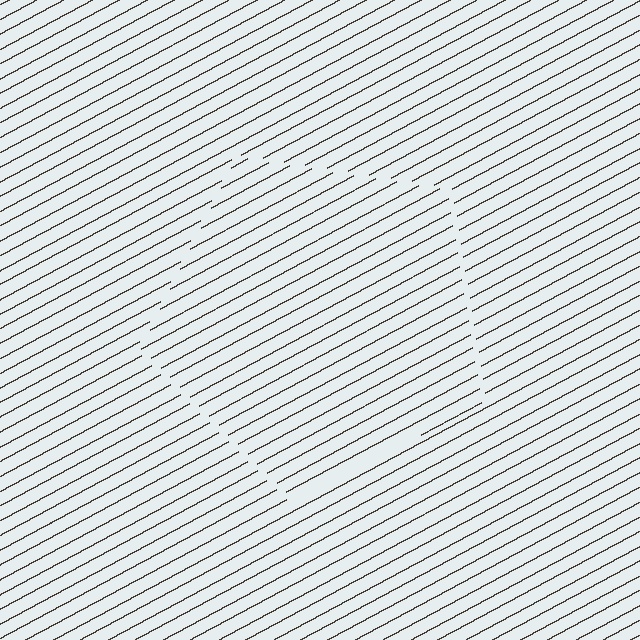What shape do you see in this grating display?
An illusory pentagon. The interior of the shape contains the same grating, shifted by half a period — the contour is defined by the phase discontinuity where line-ends from the inner and outer gratings abut.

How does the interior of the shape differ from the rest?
The interior of the shape contains the same grating, shifted by half a period — the contour is defined by the phase discontinuity where line-ends from the inner and outer gratings abut.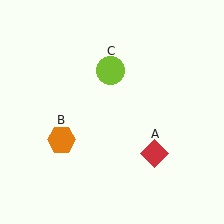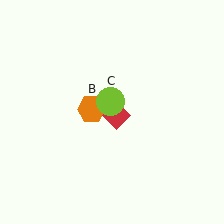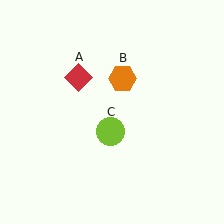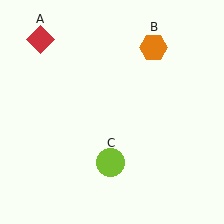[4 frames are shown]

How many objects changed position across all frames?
3 objects changed position: red diamond (object A), orange hexagon (object B), lime circle (object C).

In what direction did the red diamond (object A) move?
The red diamond (object A) moved up and to the left.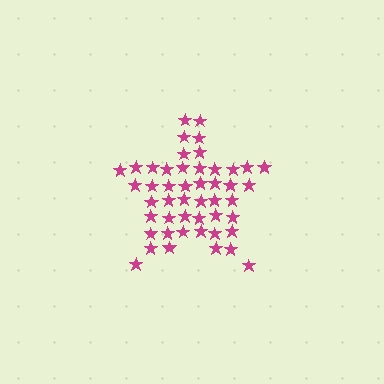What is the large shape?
The large shape is a star.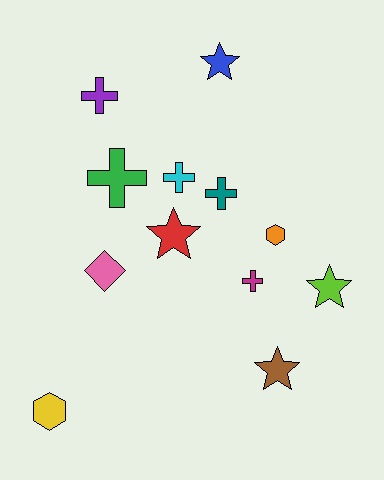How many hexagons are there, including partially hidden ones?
There are 2 hexagons.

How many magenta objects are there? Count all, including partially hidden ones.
There is 1 magenta object.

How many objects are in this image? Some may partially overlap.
There are 12 objects.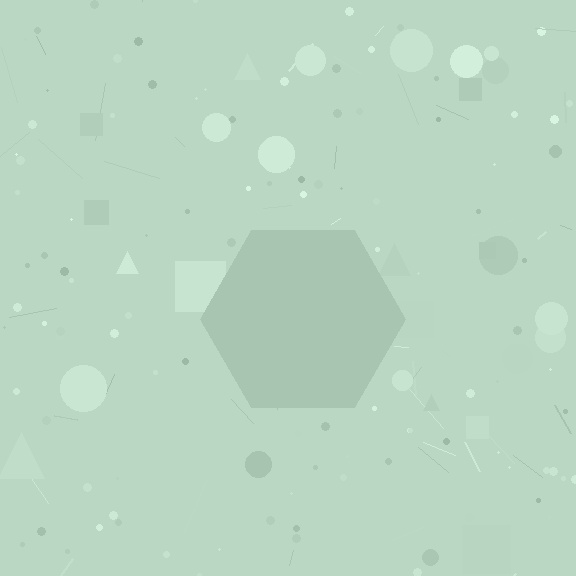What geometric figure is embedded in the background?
A hexagon is embedded in the background.